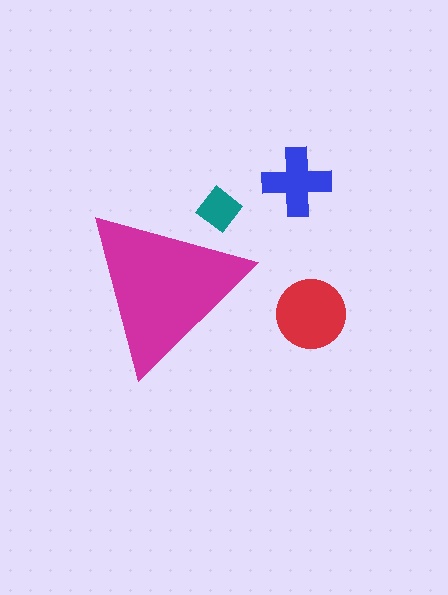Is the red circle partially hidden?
No, the red circle is fully visible.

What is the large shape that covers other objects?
A magenta triangle.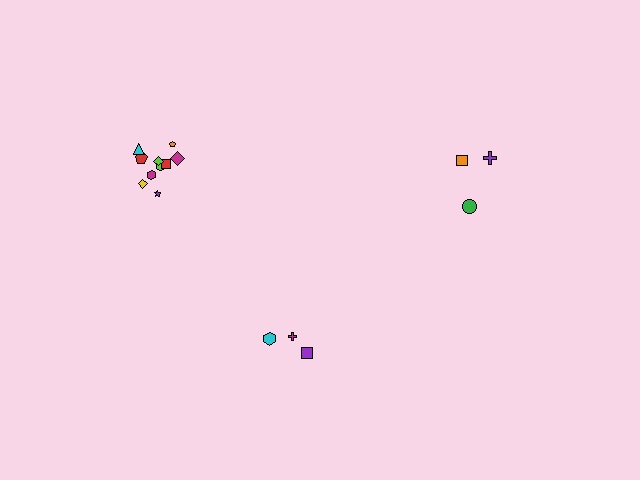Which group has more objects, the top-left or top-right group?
The top-left group.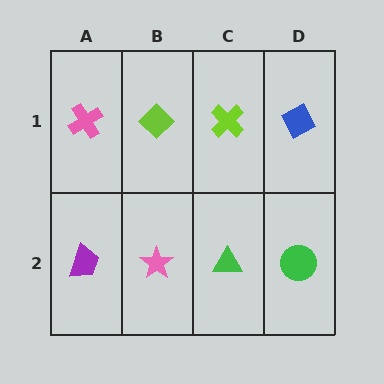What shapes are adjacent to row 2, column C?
A lime cross (row 1, column C), a pink star (row 2, column B), a green circle (row 2, column D).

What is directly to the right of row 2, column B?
A green triangle.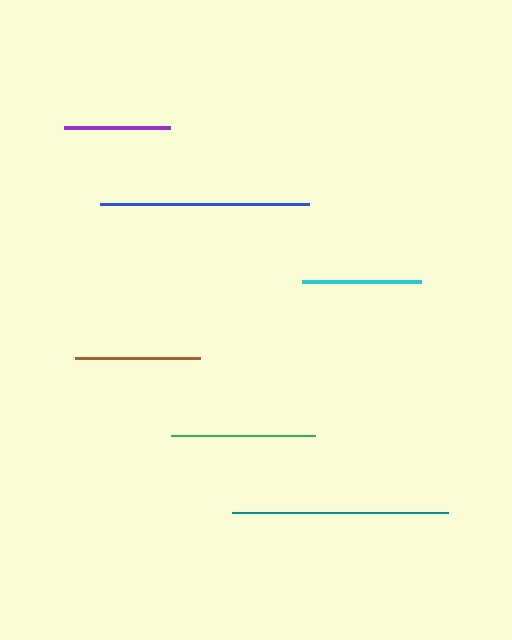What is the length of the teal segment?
The teal segment is approximately 216 pixels long.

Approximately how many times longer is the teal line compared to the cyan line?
The teal line is approximately 1.8 times the length of the cyan line.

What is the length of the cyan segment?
The cyan segment is approximately 120 pixels long.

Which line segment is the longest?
The teal line is the longest at approximately 216 pixels.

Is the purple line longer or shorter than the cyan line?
The cyan line is longer than the purple line.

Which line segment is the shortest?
The purple line is the shortest at approximately 107 pixels.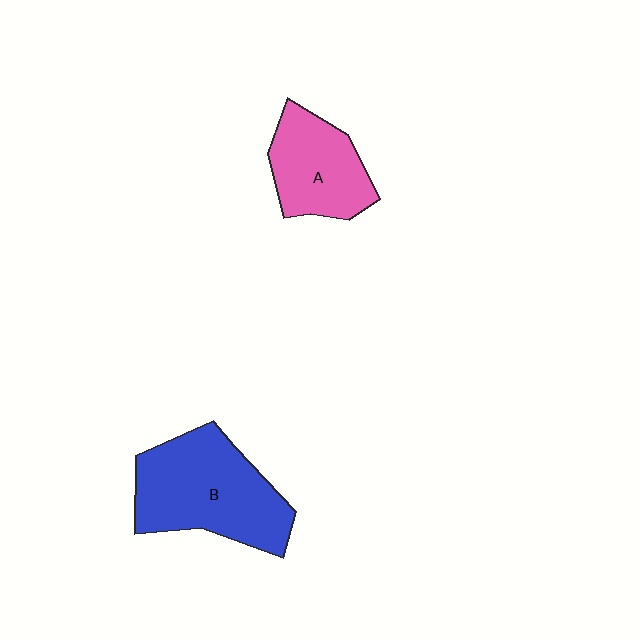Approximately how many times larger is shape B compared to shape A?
Approximately 1.5 times.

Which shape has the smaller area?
Shape A (pink).